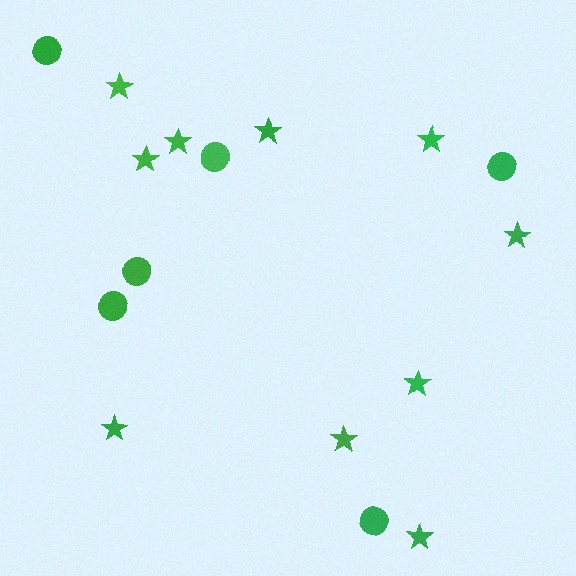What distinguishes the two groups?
There are 2 groups: one group of stars (10) and one group of circles (6).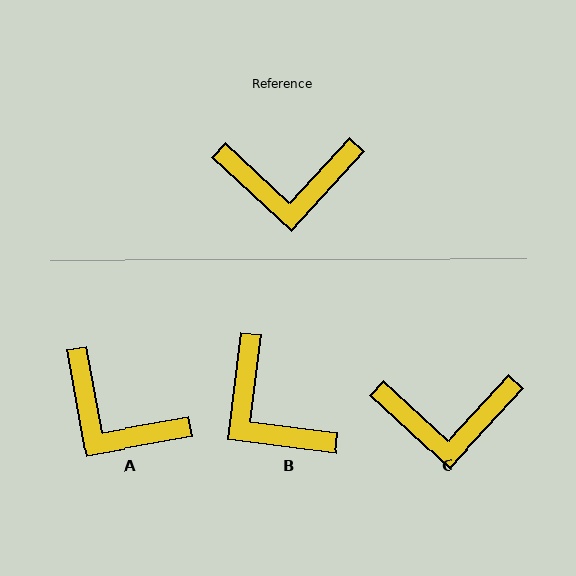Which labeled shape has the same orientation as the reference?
C.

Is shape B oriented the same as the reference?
No, it is off by about 55 degrees.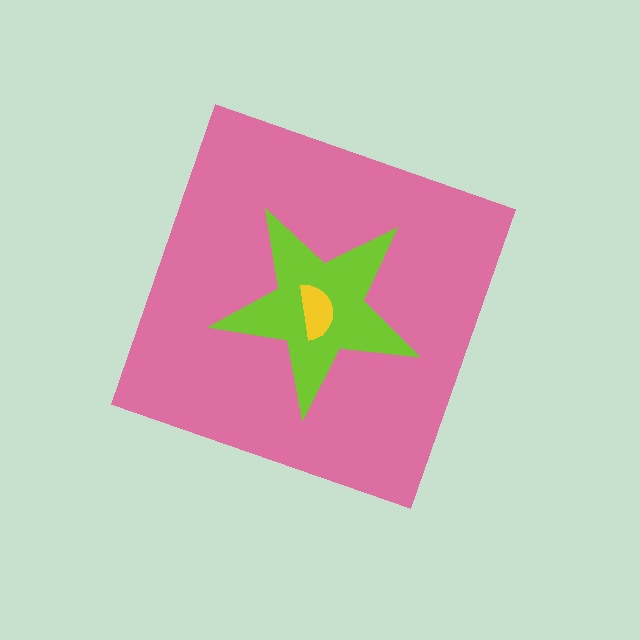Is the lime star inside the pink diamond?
Yes.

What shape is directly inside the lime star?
The yellow semicircle.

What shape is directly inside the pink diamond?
The lime star.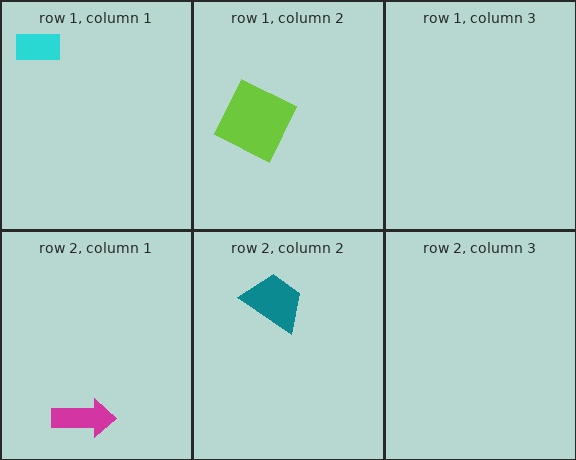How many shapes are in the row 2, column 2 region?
1.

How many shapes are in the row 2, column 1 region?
1.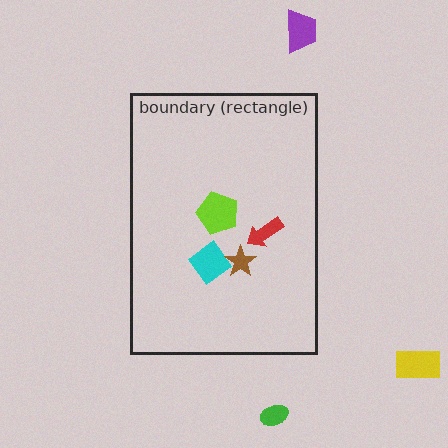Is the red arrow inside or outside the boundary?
Inside.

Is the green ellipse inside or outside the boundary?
Outside.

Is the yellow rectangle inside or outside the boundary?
Outside.